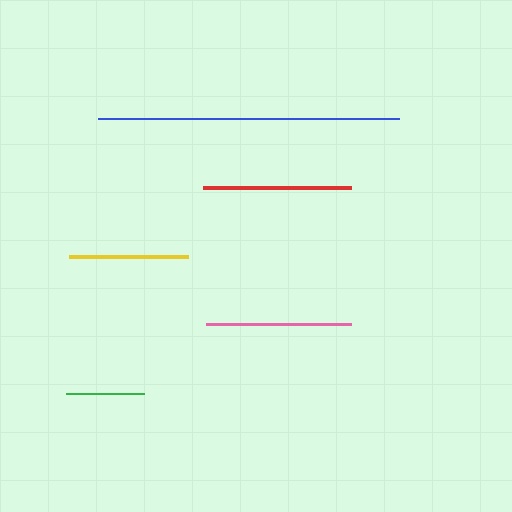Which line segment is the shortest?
The green line is the shortest at approximately 79 pixels.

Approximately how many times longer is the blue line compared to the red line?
The blue line is approximately 2.0 times the length of the red line.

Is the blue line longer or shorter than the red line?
The blue line is longer than the red line.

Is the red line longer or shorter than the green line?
The red line is longer than the green line.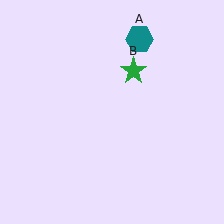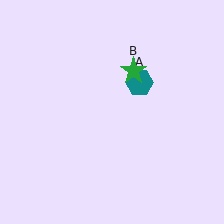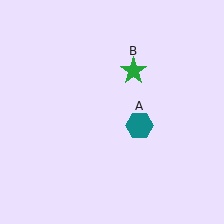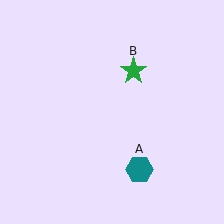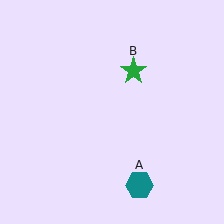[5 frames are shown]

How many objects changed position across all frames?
1 object changed position: teal hexagon (object A).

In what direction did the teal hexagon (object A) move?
The teal hexagon (object A) moved down.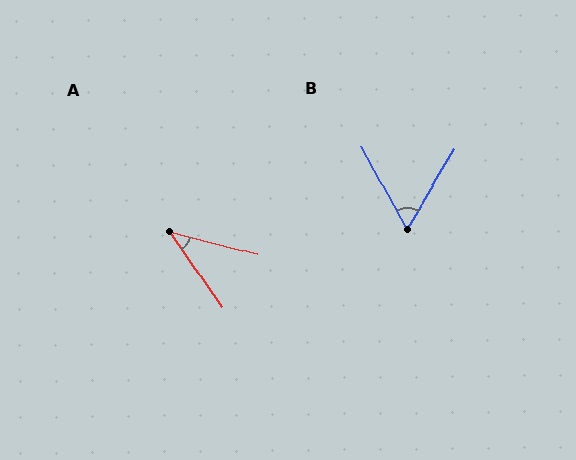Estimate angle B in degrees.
Approximately 59 degrees.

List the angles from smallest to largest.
A (41°), B (59°).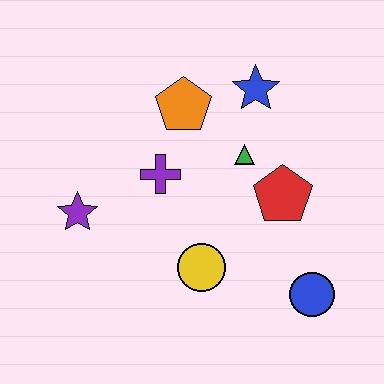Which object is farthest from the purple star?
The blue circle is farthest from the purple star.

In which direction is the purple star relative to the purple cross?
The purple star is to the left of the purple cross.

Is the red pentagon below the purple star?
No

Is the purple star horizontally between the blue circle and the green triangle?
No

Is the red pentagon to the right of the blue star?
Yes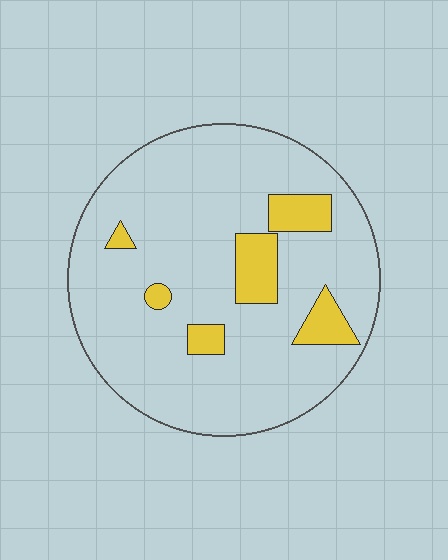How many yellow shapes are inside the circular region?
6.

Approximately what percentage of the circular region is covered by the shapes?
Approximately 15%.